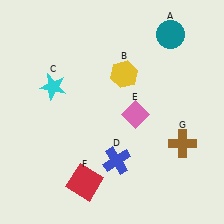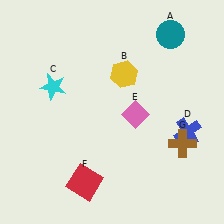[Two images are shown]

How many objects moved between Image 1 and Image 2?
1 object moved between the two images.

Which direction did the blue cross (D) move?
The blue cross (D) moved right.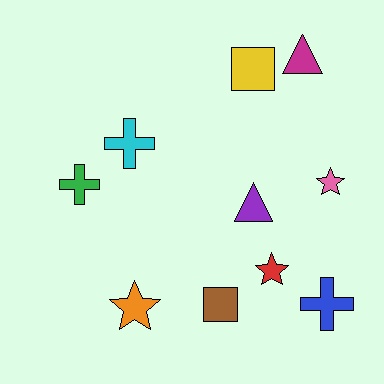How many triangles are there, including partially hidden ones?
There are 2 triangles.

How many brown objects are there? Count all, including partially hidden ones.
There is 1 brown object.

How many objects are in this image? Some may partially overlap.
There are 10 objects.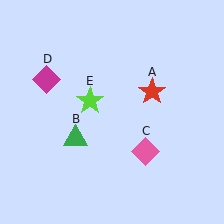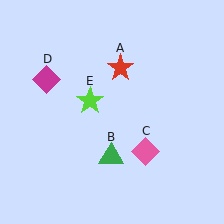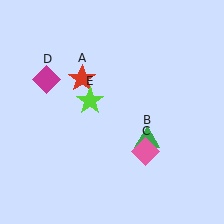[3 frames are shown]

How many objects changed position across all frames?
2 objects changed position: red star (object A), green triangle (object B).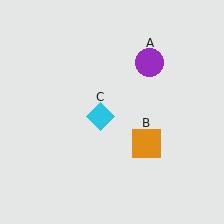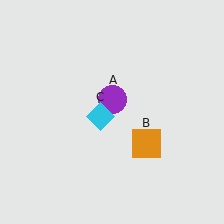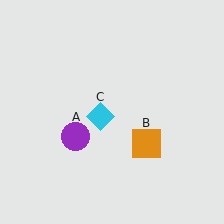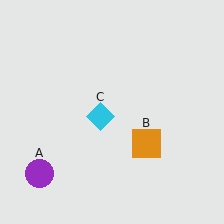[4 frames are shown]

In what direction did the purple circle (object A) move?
The purple circle (object A) moved down and to the left.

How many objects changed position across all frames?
1 object changed position: purple circle (object A).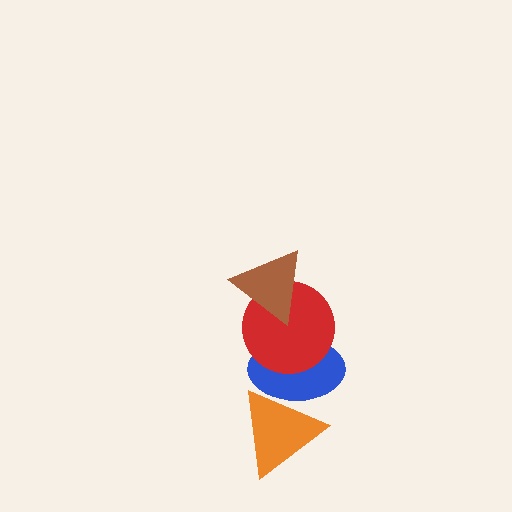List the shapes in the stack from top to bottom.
From top to bottom: the brown triangle, the red circle, the blue ellipse, the orange triangle.